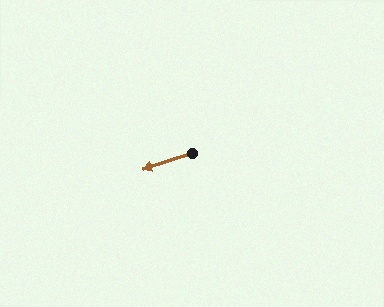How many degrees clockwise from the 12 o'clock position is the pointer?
Approximately 252 degrees.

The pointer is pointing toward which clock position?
Roughly 8 o'clock.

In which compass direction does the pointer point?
West.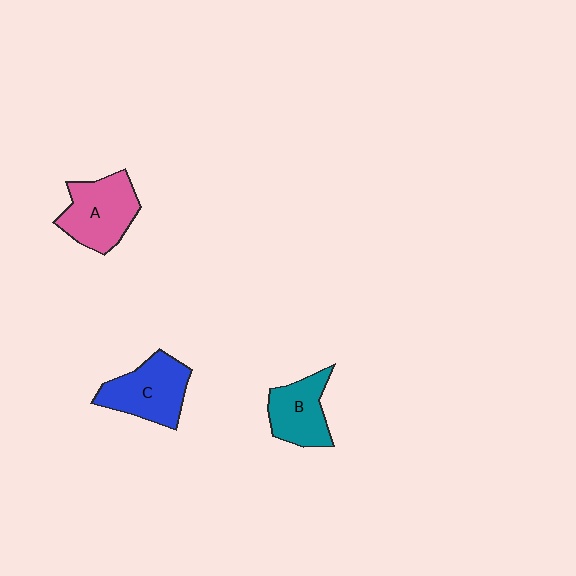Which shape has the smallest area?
Shape B (teal).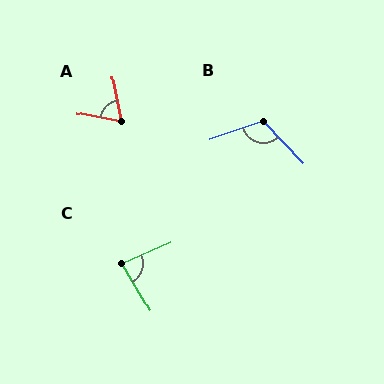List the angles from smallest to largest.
A (68°), C (84°), B (115°).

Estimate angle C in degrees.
Approximately 84 degrees.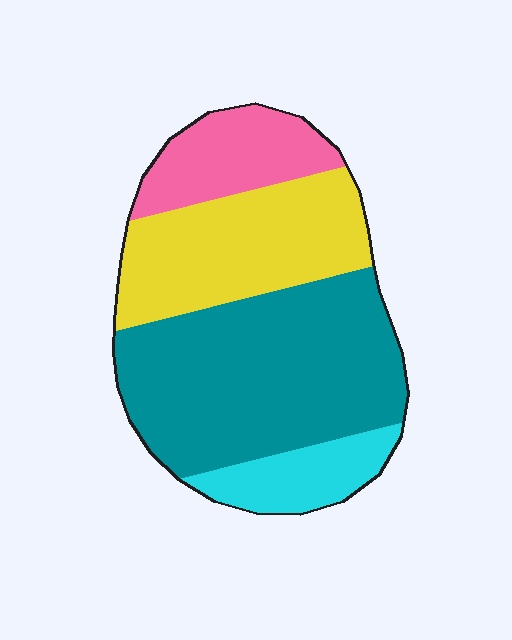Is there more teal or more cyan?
Teal.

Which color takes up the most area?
Teal, at roughly 45%.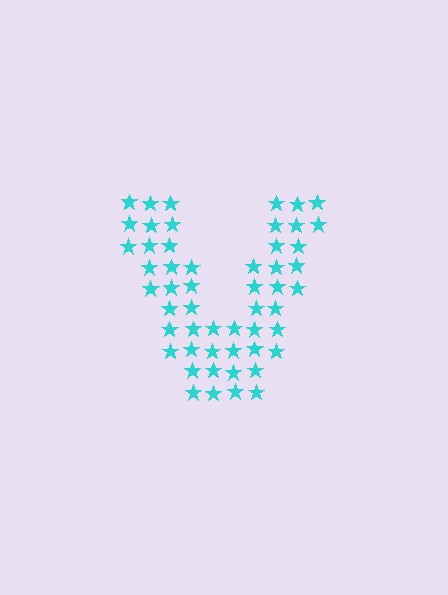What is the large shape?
The large shape is the letter V.